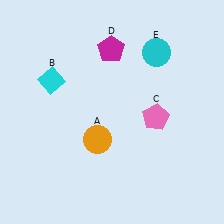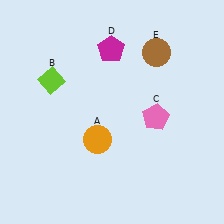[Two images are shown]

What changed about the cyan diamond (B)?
In Image 1, B is cyan. In Image 2, it changed to lime.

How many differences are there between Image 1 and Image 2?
There are 2 differences between the two images.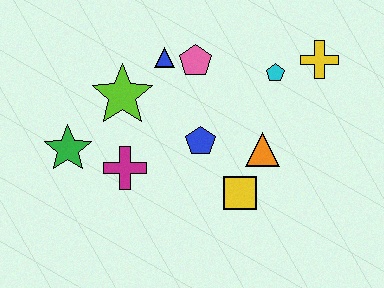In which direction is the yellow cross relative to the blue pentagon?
The yellow cross is to the right of the blue pentagon.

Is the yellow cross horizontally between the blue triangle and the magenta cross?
No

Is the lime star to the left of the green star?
No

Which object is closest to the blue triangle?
The pink pentagon is closest to the blue triangle.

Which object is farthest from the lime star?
The yellow cross is farthest from the lime star.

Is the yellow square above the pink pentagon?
No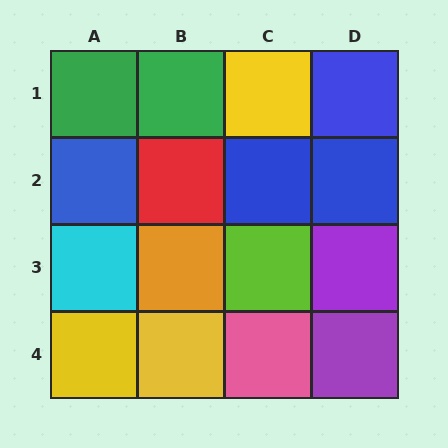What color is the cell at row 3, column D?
Purple.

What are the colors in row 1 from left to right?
Green, green, yellow, blue.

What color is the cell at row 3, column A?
Cyan.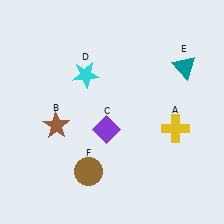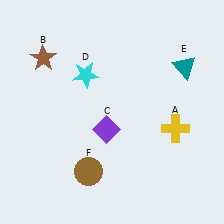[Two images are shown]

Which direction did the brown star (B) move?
The brown star (B) moved up.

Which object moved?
The brown star (B) moved up.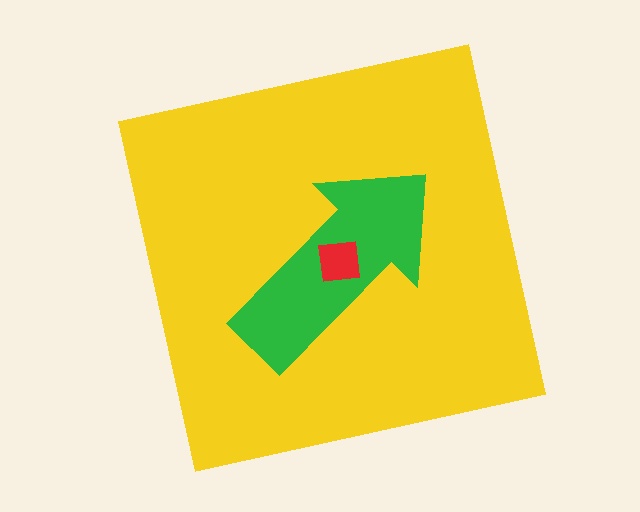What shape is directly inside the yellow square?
The green arrow.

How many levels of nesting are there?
3.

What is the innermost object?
The red square.